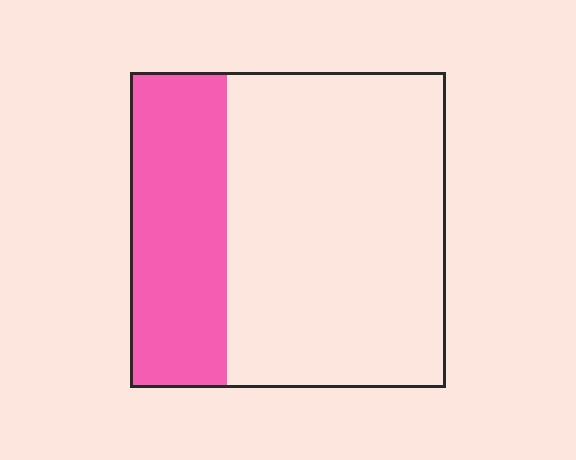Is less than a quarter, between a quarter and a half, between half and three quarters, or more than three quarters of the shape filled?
Between a quarter and a half.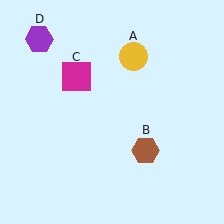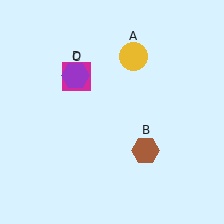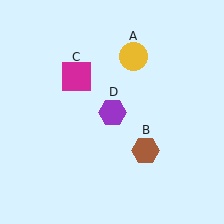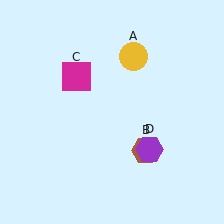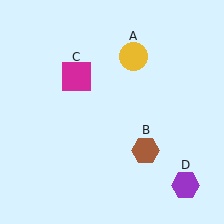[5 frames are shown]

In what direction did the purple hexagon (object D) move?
The purple hexagon (object D) moved down and to the right.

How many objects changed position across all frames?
1 object changed position: purple hexagon (object D).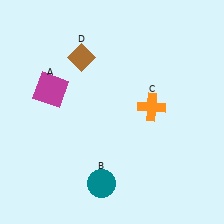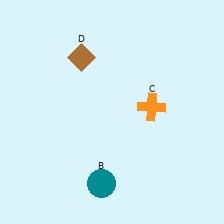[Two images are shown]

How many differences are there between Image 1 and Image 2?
There is 1 difference between the two images.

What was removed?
The magenta square (A) was removed in Image 2.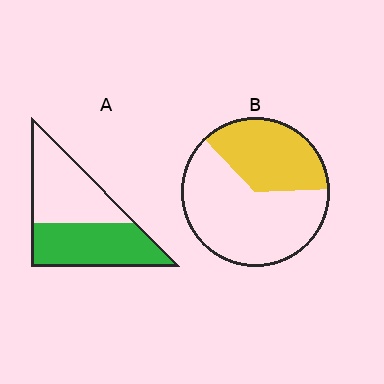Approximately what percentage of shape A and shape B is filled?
A is approximately 50% and B is approximately 35%.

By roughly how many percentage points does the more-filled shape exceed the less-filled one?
By roughly 15 percentage points (A over B).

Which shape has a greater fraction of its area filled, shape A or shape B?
Shape A.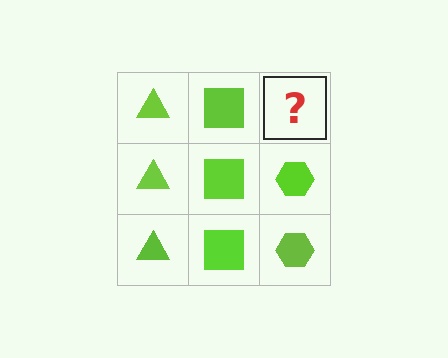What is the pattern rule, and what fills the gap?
The rule is that each column has a consistent shape. The gap should be filled with a lime hexagon.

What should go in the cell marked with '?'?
The missing cell should contain a lime hexagon.